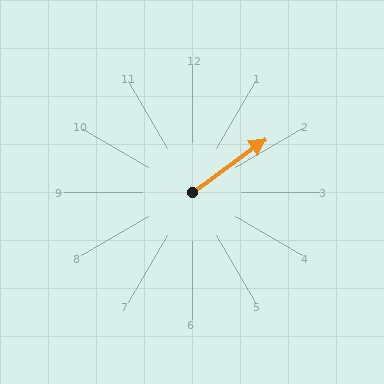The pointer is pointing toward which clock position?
Roughly 2 o'clock.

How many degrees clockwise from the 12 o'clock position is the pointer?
Approximately 54 degrees.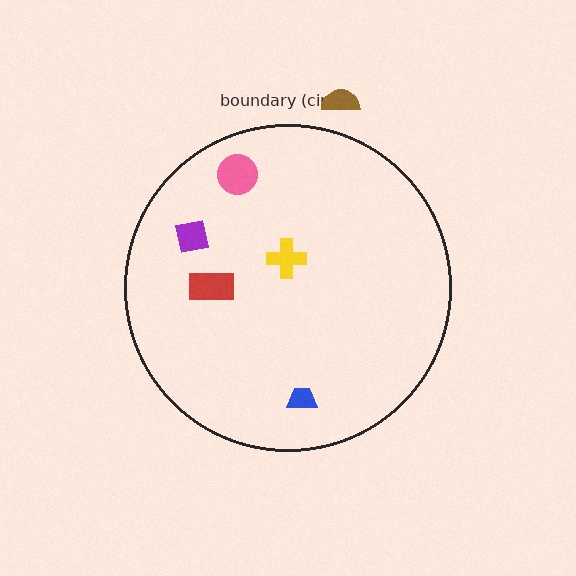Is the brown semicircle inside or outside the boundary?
Outside.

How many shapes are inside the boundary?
5 inside, 1 outside.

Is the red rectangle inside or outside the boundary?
Inside.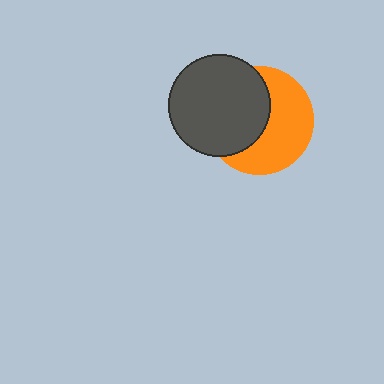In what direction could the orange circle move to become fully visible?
The orange circle could move right. That would shift it out from behind the dark gray circle entirely.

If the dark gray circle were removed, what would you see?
You would see the complete orange circle.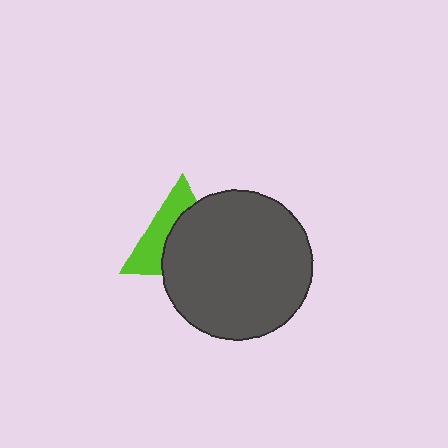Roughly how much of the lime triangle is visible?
A small part of it is visible (roughly 42%).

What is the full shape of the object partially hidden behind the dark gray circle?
The partially hidden object is a lime triangle.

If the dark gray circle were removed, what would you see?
You would see the complete lime triangle.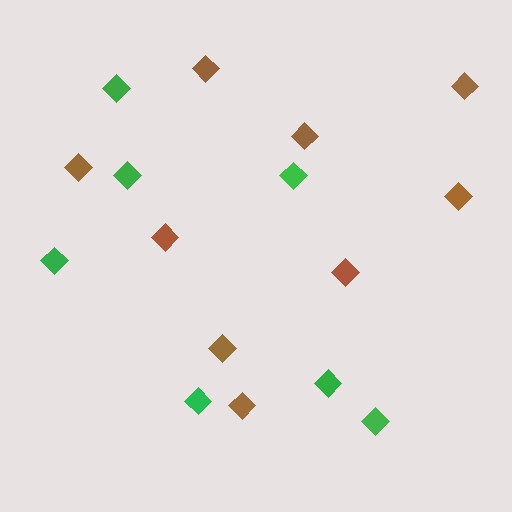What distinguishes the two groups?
There are 2 groups: one group of green diamonds (7) and one group of brown diamonds (9).